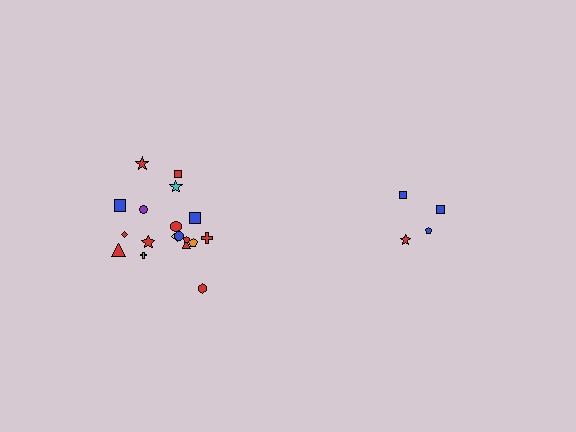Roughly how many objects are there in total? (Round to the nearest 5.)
Roughly 20 objects in total.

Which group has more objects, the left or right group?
The left group.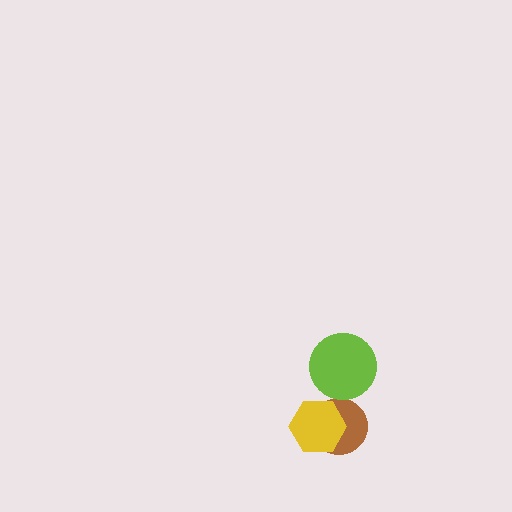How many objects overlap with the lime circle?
0 objects overlap with the lime circle.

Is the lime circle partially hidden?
No, no other shape covers it.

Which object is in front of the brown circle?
The yellow hexagon is in front of the brown circle.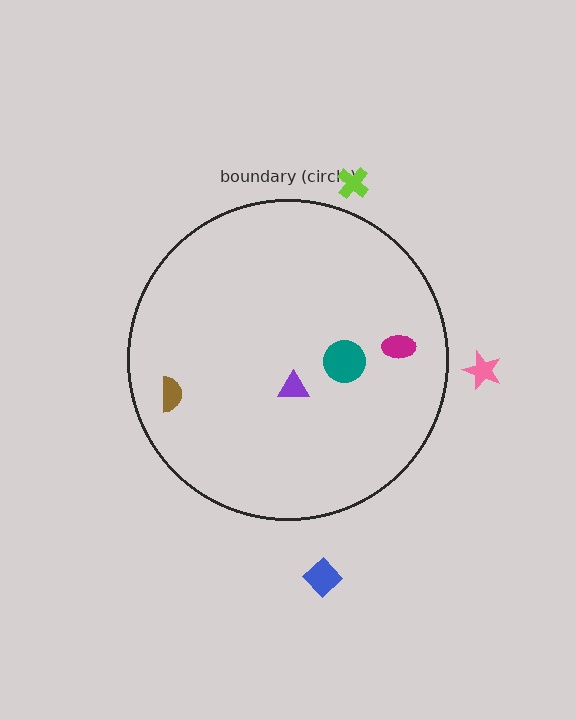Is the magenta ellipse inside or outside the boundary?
Inside.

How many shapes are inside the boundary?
4 inside, 3 outside.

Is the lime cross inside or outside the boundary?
Outside.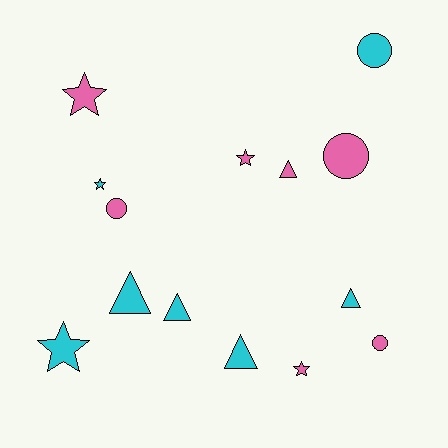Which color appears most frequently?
Pink, with 7 objects.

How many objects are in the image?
There are 14 objects.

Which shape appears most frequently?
Star, with 5 objects.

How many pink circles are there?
There are 3 pink circles.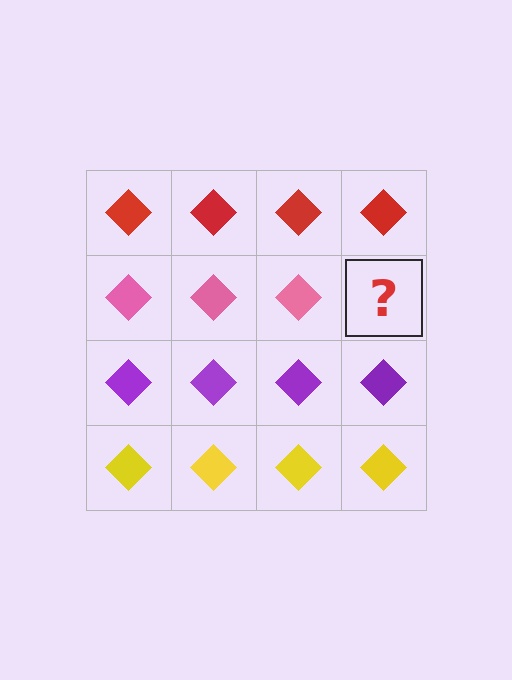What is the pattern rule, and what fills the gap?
The rule is that each row has a consistent color. The gap should be filled with a pink diamond.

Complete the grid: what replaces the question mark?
The question mark should be replaced with a pink diamond.